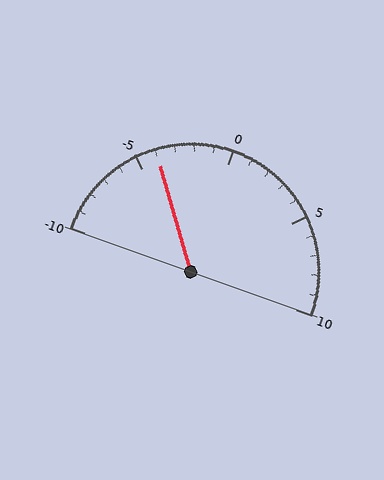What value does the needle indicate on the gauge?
The needle indicates approximately -4.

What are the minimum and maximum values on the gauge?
The gauge ranges from -10 to 10.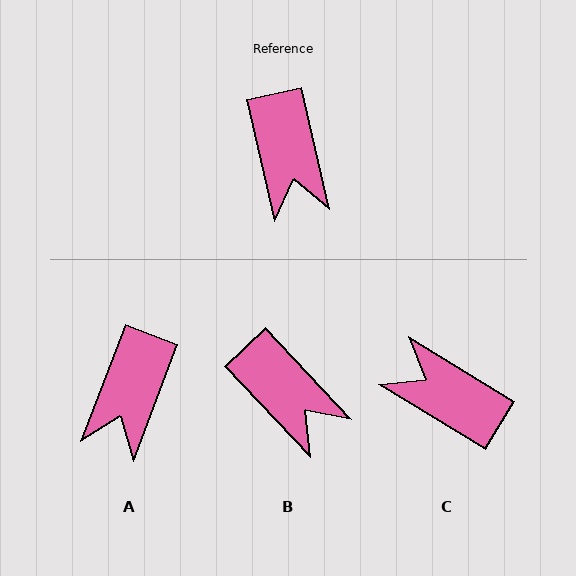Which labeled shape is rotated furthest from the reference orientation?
C, about 134 degrees away.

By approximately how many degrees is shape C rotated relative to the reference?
Approximately 134 degrees clockwise.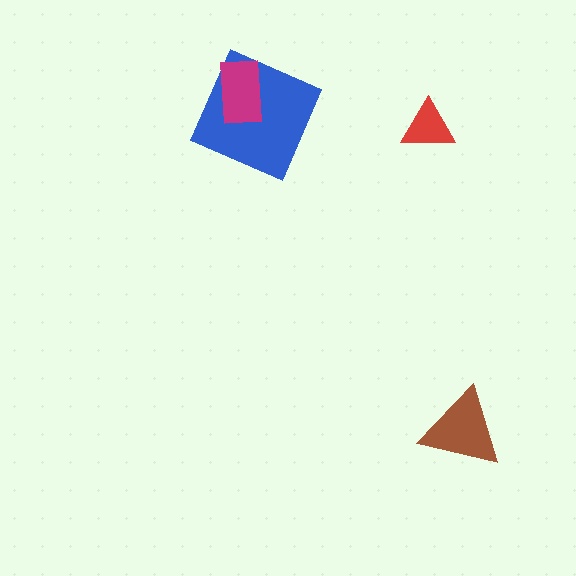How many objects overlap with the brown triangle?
0 objects overlap with the brown triangle.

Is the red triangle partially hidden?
No, no other shape covers it.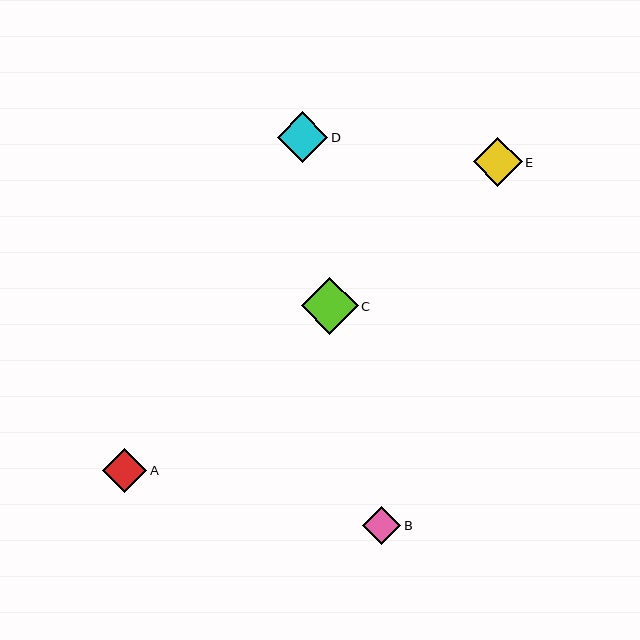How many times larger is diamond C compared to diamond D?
Diamond C is approximately 1.1 times the size of diamond D.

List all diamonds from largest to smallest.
From largest to smallest: C, D, E, A, B.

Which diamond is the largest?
Diamond C is the largest with a size of approximately 57 pixels.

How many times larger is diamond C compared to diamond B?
Diamond C is approximately 1.5 times the size of diamond B.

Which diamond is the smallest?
Diamond B is the smallest with a size of approximately 38 pixels.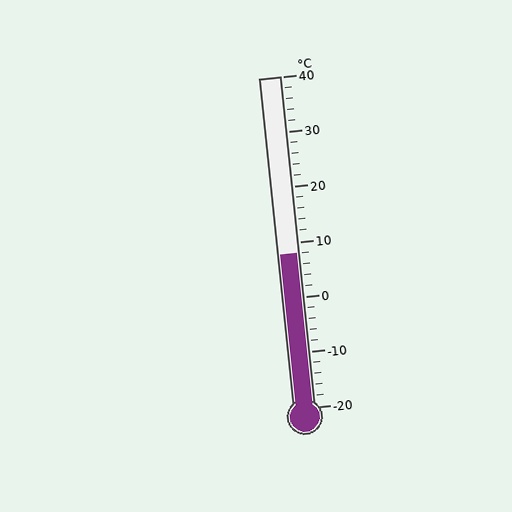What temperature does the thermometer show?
The thermometer shows approximately 8°C.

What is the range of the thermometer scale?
The thermometer scale ranges from -20°C to 40°C.